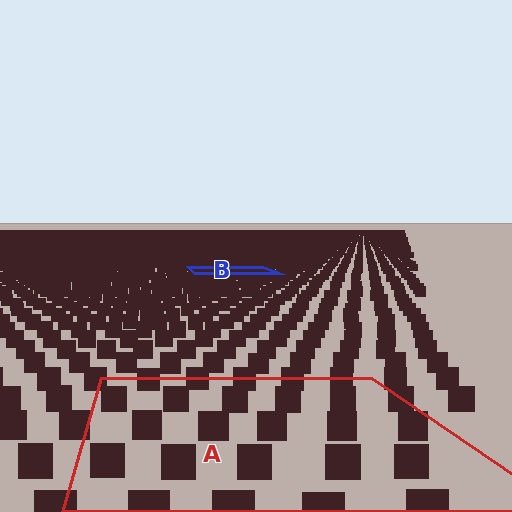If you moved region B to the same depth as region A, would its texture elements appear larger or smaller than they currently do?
They would appear larger. At a closer depth, the same texture elements are projected at a bigger on-screen size.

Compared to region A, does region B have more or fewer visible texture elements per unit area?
Region B has more texture elements per unit area — they are packed more densely because it is farther away.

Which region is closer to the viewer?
Region A is closer. The texture elements there are larger and more spread out.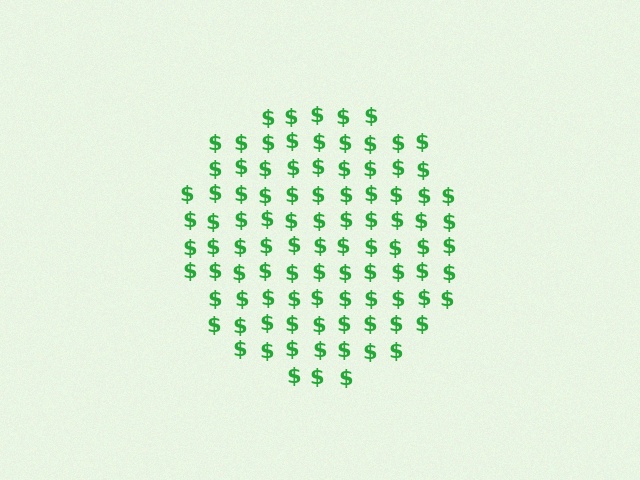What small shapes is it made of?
It is made of small dollar signs.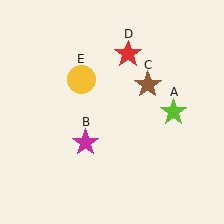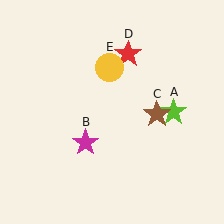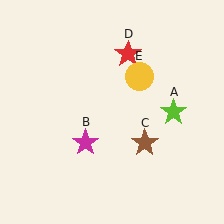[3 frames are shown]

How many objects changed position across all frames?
2 objects changed position: brown star (object C), yellow circle (object E).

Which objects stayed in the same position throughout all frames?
Lime star (object A) and magenta star (object B) and red star (object D) remained stationary.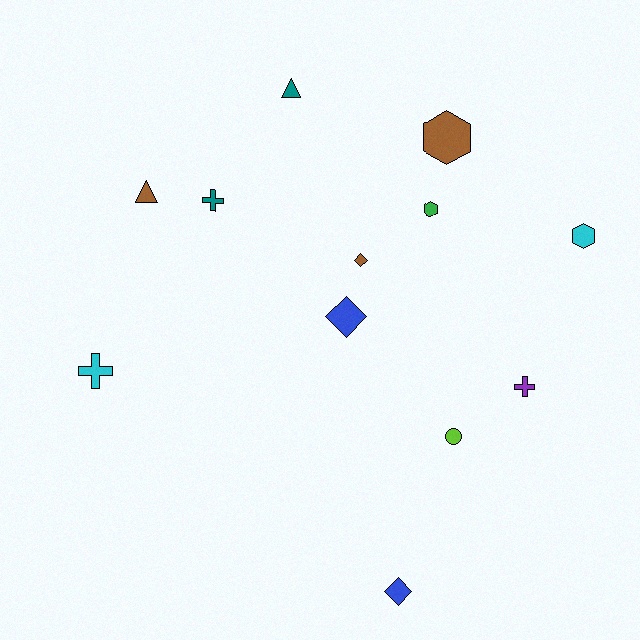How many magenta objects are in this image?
There are no magenta objects.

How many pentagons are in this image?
There are no pentagons.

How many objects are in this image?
There are 12 objects.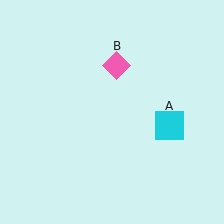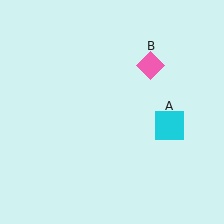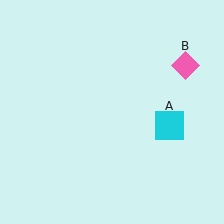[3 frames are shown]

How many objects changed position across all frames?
1 object changed position: pink diamond (object B).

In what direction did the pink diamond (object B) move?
The pink diamond (object B) moved right.